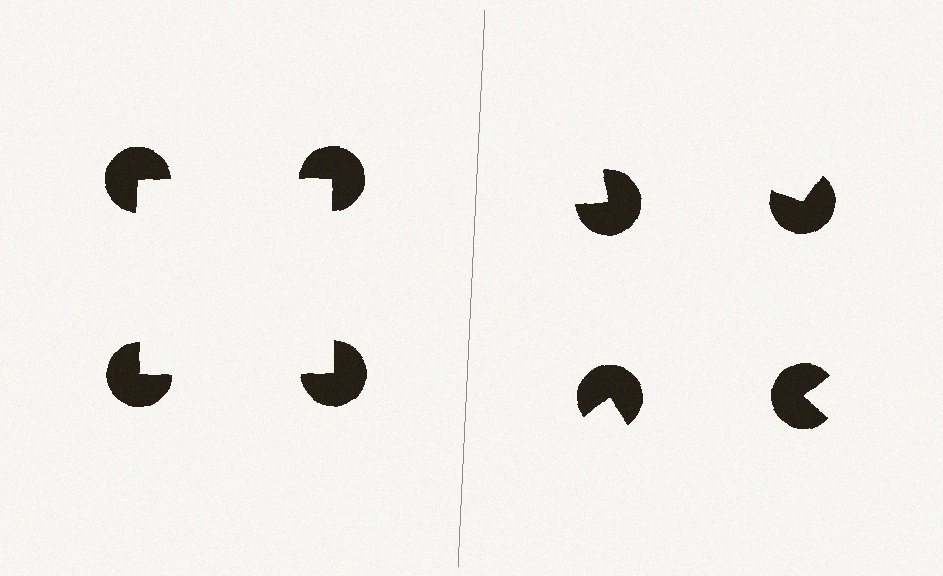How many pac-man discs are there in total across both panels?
8 — 4 on each side.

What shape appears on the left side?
An illusory square.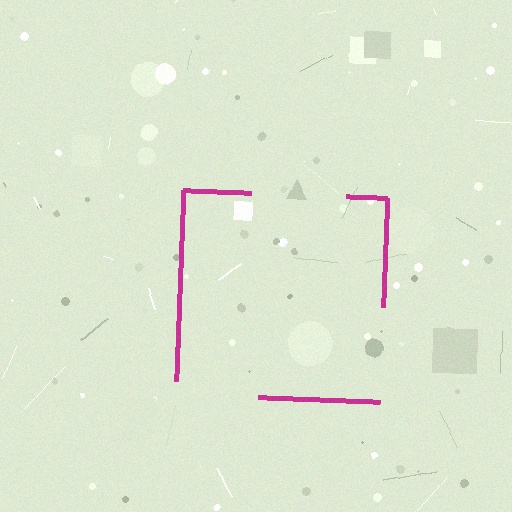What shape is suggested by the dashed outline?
The dashed outline suggests a square.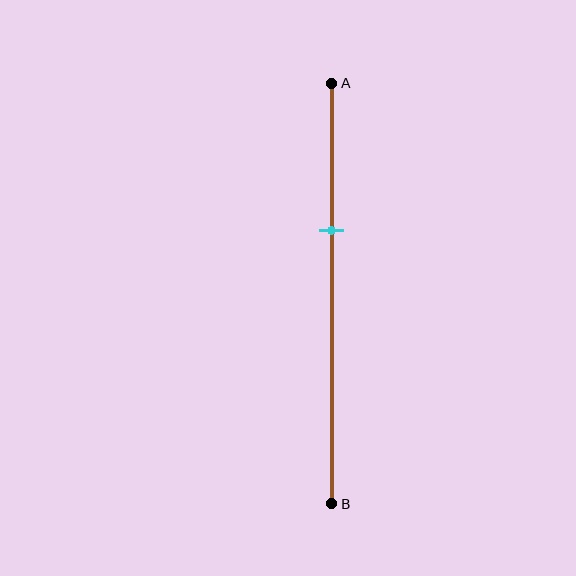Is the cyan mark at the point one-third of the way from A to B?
Yes, the mark is approximately at the one-third point.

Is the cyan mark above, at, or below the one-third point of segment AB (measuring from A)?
The cyan mark is approximately at the one-third point of segment AB.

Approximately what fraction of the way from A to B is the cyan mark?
The cyan mark is approximately 35% of the way from A to B.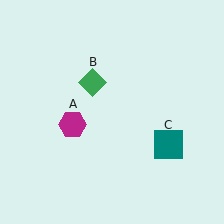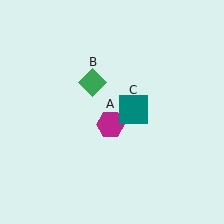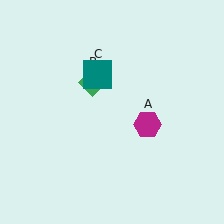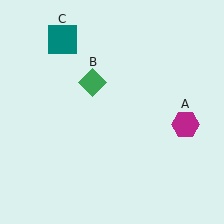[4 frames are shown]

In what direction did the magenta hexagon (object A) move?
The magenta hexagon (object A) moved right.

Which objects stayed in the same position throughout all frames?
Green diamond (object B) remained stationary.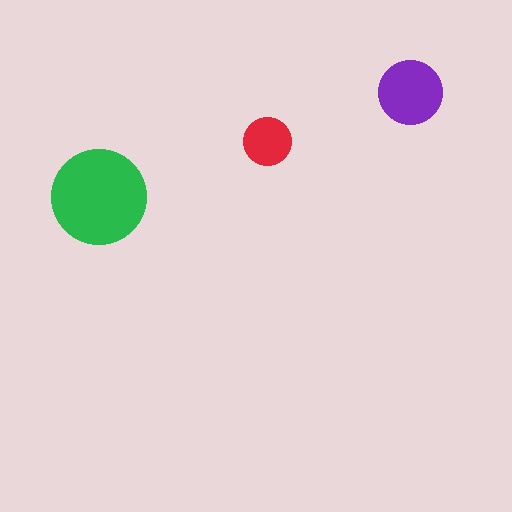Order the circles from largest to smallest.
the green one, the purple one, the red one.